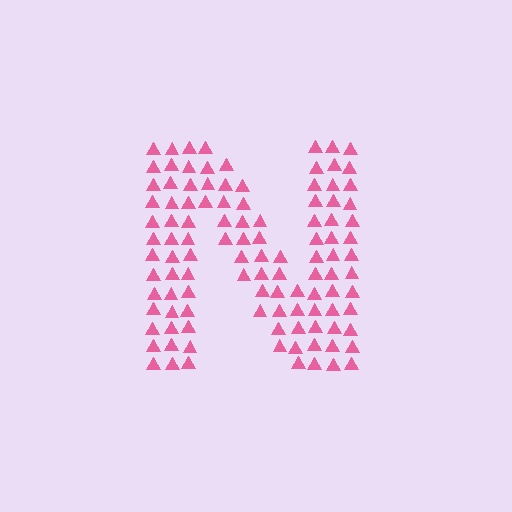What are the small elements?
The small elements are triangles.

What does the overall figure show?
The overall figure shows the letter N.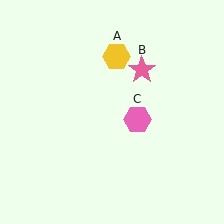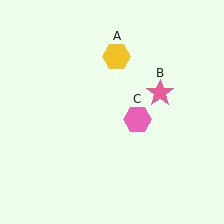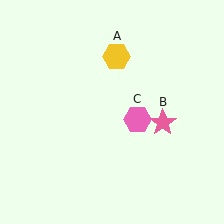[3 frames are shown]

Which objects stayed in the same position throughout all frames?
Yellow hexagon (object A) and pink hexagon (object C) remained stationary.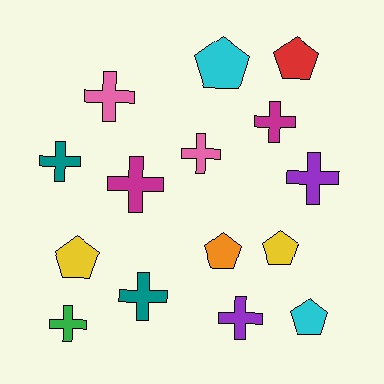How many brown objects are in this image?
There are no brown objects.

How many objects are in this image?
There are 15 objects.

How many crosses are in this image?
There are 9 crosses.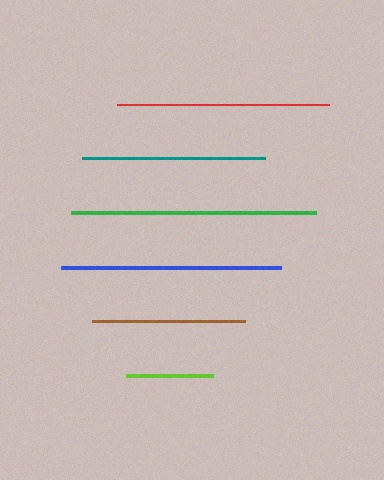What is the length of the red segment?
The red segment is approximately 212 pixels long.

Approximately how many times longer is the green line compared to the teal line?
The green line is approximately 1.3 times the length of the teal line.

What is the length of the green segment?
The green segment is approximately 245 pixels long.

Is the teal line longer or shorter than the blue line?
The blue line is longer than the teal line.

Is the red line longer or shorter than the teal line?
The red line is longer than the teal line.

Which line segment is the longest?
The green line is the longest at approximately 245 pixels.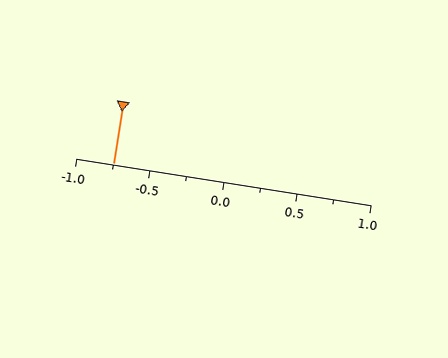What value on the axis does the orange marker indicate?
The marker indicates approximately -0.75.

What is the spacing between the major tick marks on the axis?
The major ticks are spaced 0.5 apart.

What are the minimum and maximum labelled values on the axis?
The axis runs from -1.0 to 1.0.